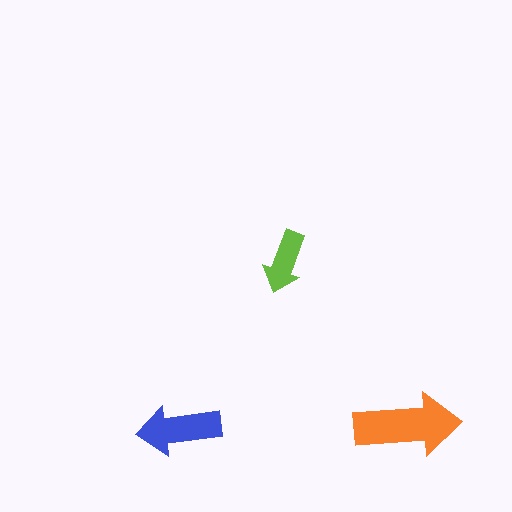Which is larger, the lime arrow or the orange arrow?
The orange one.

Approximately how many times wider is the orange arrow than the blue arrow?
About 1.5 times wider.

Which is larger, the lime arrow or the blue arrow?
The blue one.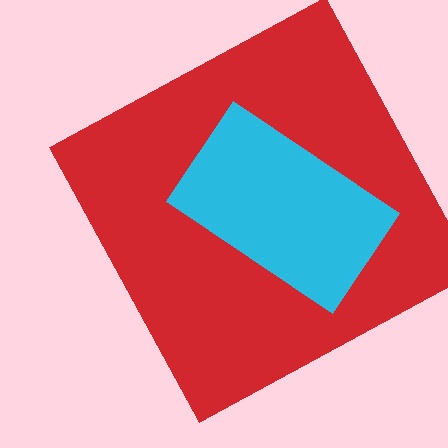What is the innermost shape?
The cyan rectangle.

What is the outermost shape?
The red square.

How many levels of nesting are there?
2.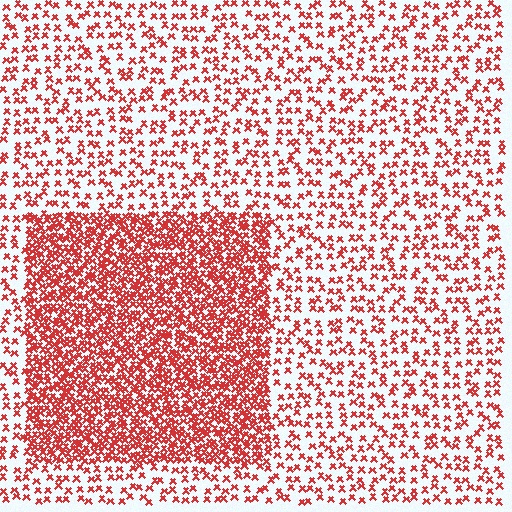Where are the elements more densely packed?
The elements are more densely packed inside the rectangle boundary.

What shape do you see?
I see a rectangle.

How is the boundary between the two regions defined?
The boundary is defined by a change in element density (approximately 2.7x ratio). All elements are the same color, size, and shape.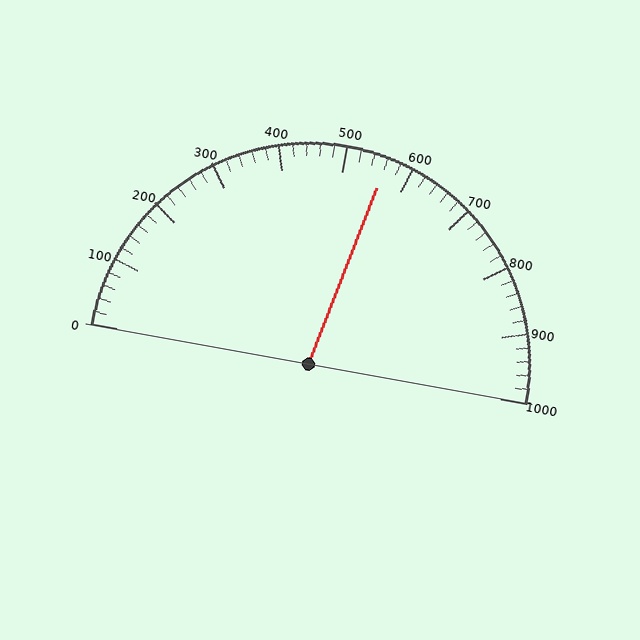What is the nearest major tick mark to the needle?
The nearest major tick mark is 600.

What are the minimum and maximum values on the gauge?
The gauge ranges from 0 to 1000.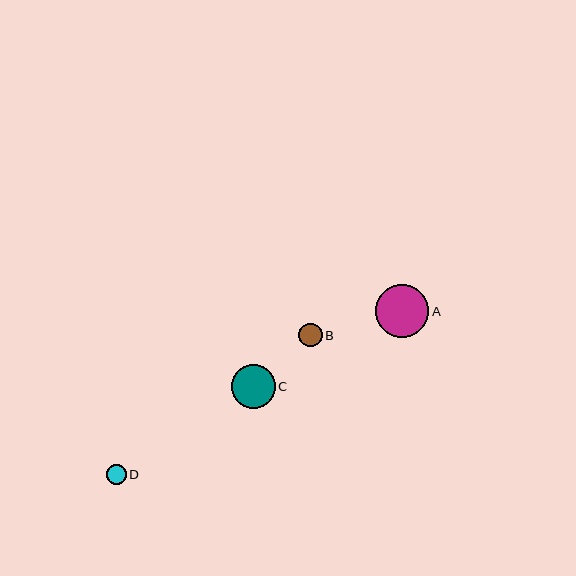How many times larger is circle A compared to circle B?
Circle A is approximately 2.3 times the size of circle B.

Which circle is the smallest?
Circle D is the smallest with a size of approximately 20 pixels.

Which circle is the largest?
Circle A is the largest with a size of approximately 53 pixels.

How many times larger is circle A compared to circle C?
Circle A is approximately 1.2 times the size of circle C.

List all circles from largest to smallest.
From largest to smallest: A, C, B, D.